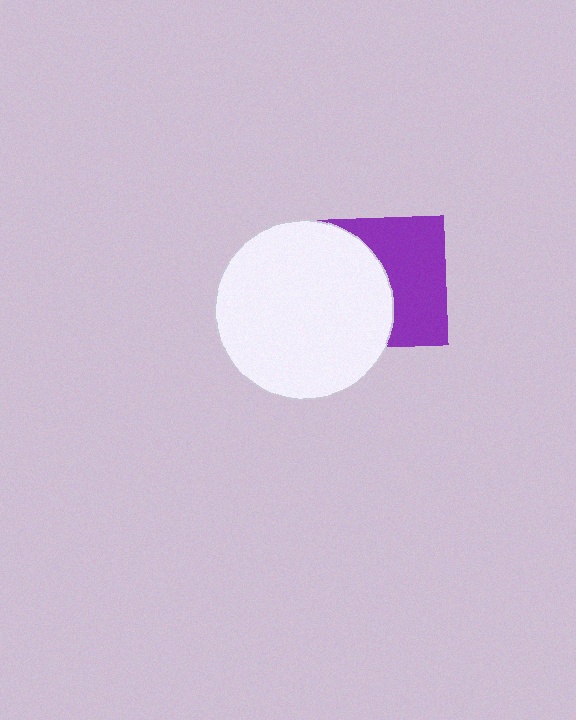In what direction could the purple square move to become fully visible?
The purple square could move right. That would shift it out from behind the white circle entirely.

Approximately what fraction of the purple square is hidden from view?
Roughly 48% of the purple square is hidden behind the white circle.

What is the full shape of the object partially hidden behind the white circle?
The partially hidden object is a purple square.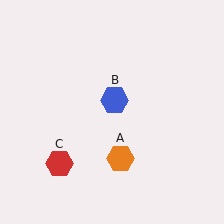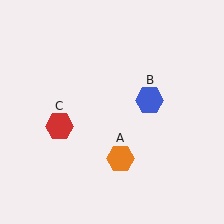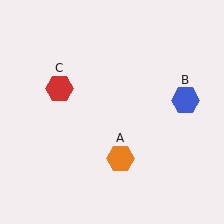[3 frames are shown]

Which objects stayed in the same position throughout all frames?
Orange hexagon (object A) remained stationary.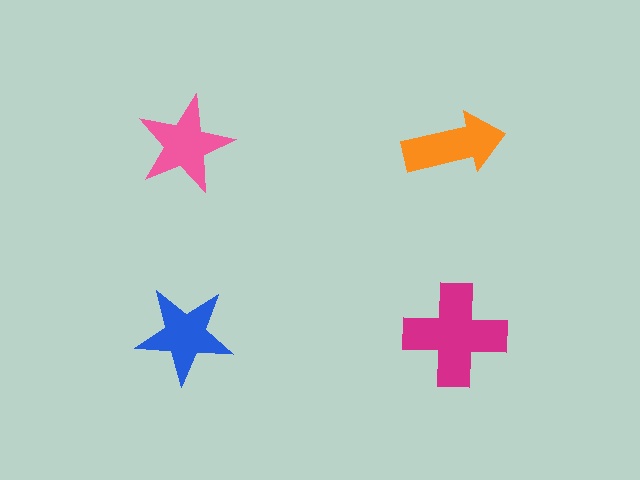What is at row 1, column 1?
A pink star.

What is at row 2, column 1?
A blue star.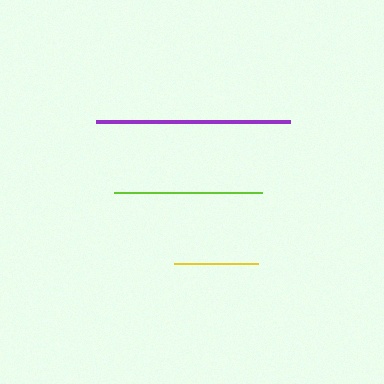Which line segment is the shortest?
The yellow line is the shortest at approximately 84 pixels.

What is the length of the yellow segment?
The yellow segment is approximately 84 pixels long.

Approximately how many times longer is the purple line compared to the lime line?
The purple line is approximately 1.3 times the length of the lime line.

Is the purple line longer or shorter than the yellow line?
The purple line is longer than the yellow line.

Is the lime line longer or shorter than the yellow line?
The lime line is longer than the yellow line.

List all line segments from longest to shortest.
From longest to shortest: purple, lime, yellow.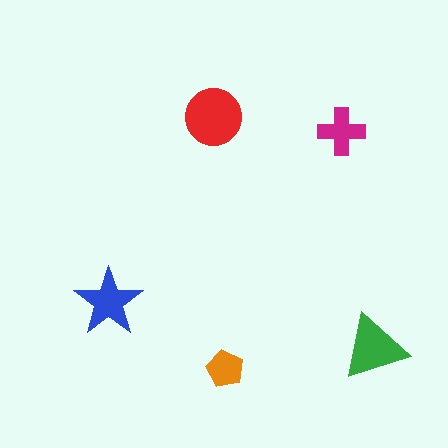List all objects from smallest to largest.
The orange pentagon, the magenta cross, the blue star, the green triangle, the red circle.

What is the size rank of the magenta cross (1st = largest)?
4th.